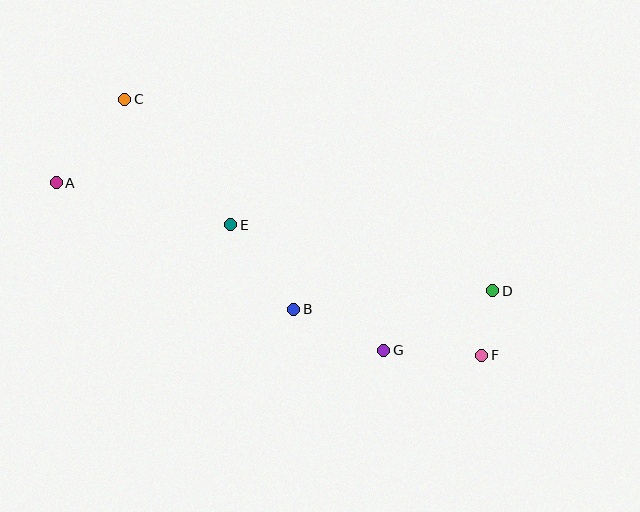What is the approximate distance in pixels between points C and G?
The distance between C and G is approximately 361 pixels.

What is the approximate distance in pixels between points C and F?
The distance between C and F is approximately 439 pixels.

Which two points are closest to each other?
Points D and F are closest to each other.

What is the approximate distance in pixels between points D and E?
The distance between D and E is approximately 270 pixels.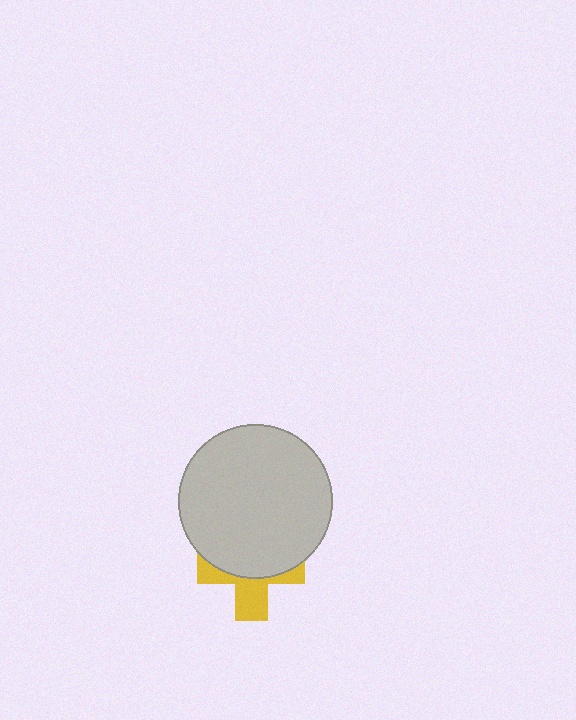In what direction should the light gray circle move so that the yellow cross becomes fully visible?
The light gray circle should move up. That is the shortest direction to clear the overlap and leave the yellow cross fully visible.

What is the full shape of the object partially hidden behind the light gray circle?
The partially hidden object is a yellow cross.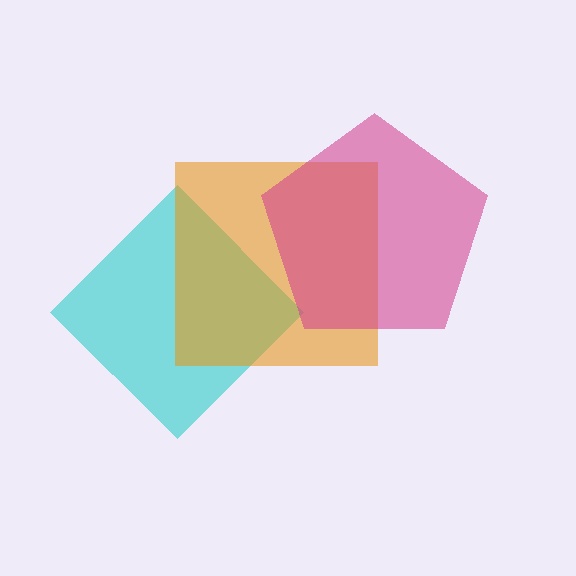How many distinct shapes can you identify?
There are 3 distinct shapes: a cyan diamond, an orange square, a magenta pentagon.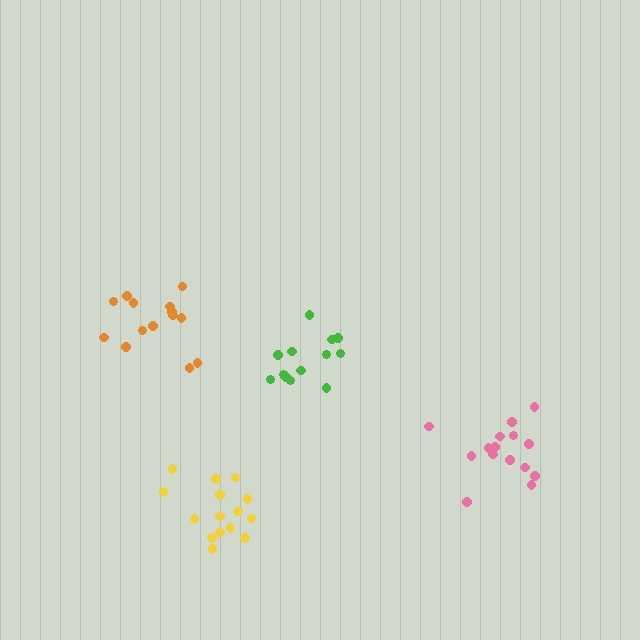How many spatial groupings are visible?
There are 4 spatial groupings.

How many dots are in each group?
Group 1: 15 dots, Group 2: 14 dots, Group 3: 15 dots, Group 4: 13 dots (57 total).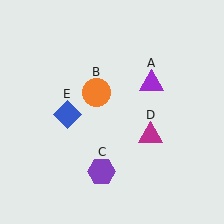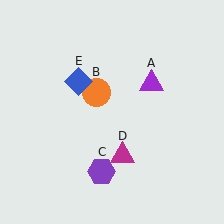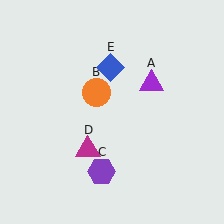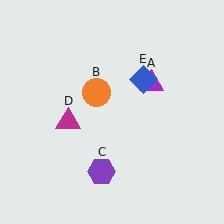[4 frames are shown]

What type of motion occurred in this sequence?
The magenta triangle (object D), blue diamond (object E) rotated clockwise around the center of the scene.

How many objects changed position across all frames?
2 objects changed position: magenta triangle (object D), blue diamond (object E).